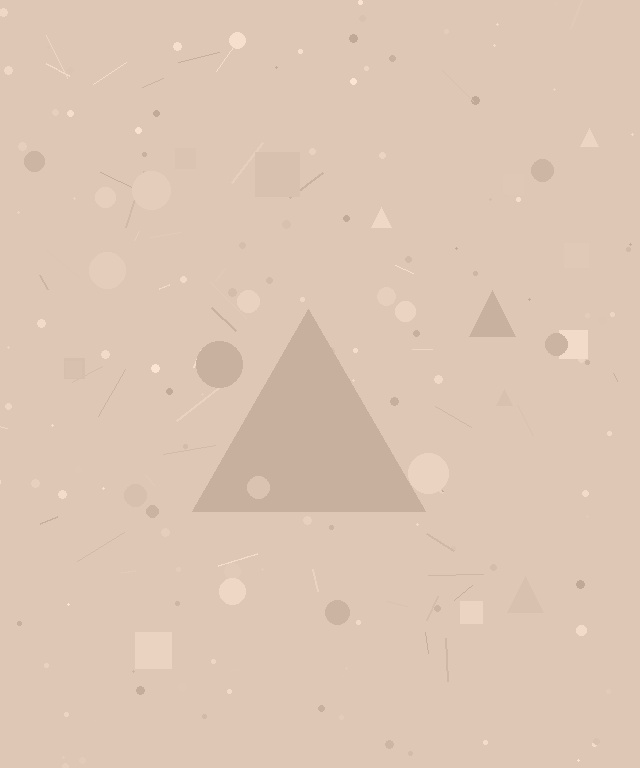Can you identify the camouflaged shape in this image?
The camouflaged shape is a triangle.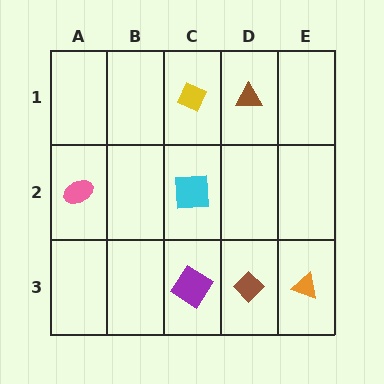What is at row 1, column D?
A brown triangle.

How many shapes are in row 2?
2 shapes.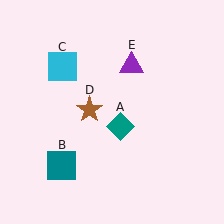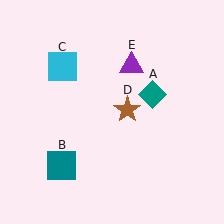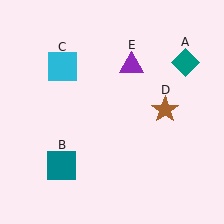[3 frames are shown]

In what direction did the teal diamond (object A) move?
The teal diamond (object A) moved up and to the right.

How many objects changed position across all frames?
2 objects changed position: teal diamond (object A), brown star (object D).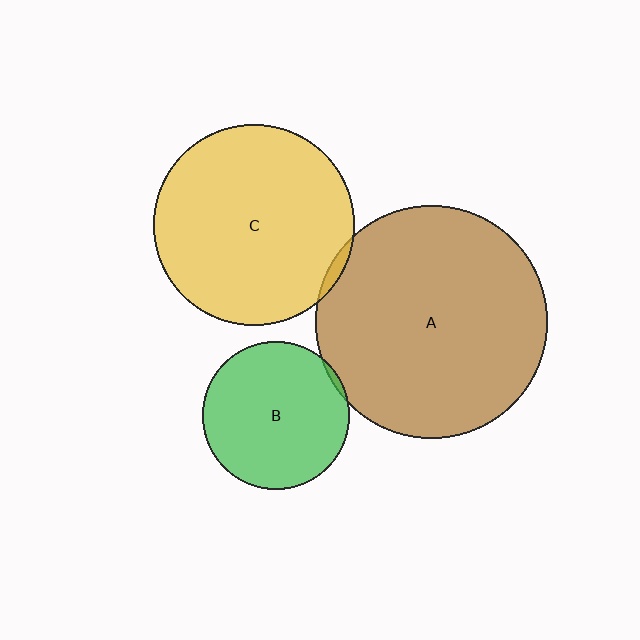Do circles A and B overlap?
Yes.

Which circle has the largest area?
Circle A (brown).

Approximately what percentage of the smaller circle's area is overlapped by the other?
Approximately 5%.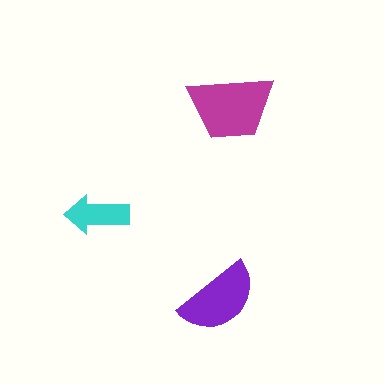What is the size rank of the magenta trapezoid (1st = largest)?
1st.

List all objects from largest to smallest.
The magenta trapezoid, the purple semicircle, the cyan arrow.